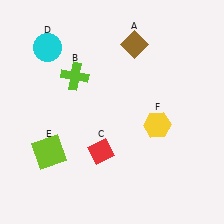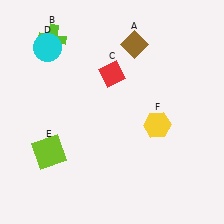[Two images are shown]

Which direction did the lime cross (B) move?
The lime cross (B) moved up.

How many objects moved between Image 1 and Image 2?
2 objects moved between the two images.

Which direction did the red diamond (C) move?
The red diamond (C) moved up.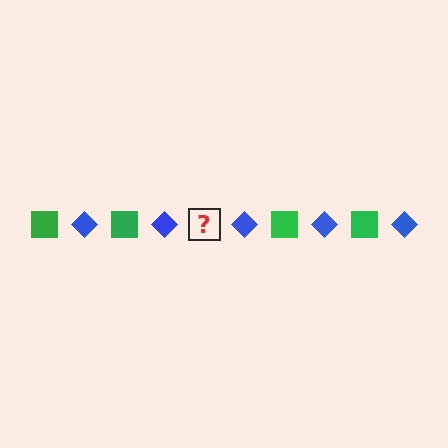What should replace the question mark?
The question mark should be replaced with a green square.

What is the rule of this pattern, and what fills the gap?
The rule is that the pattern alternates between green square and blue diamond. The gap should be filled with a green square.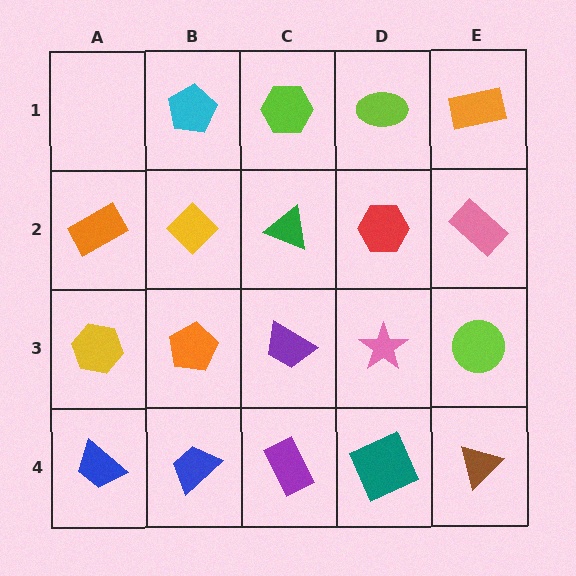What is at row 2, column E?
A pink rectangle.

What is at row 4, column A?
A blue trapezoid.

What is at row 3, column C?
A purple trapezoid.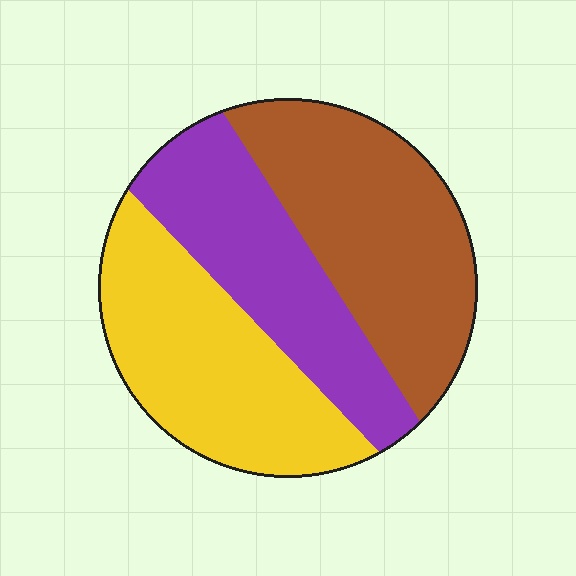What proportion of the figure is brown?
Brown covers about 35% of the figure.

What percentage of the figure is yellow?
Yellow covers 34% of the figure.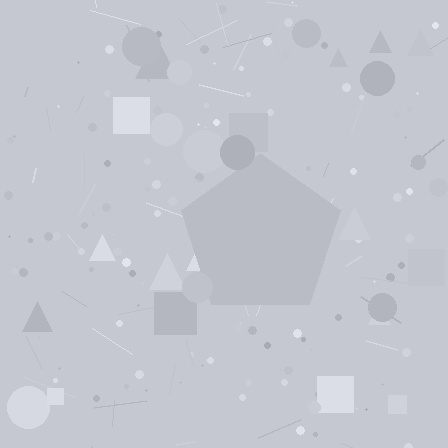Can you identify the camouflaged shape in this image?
The camouflaged shape is a pentagon.